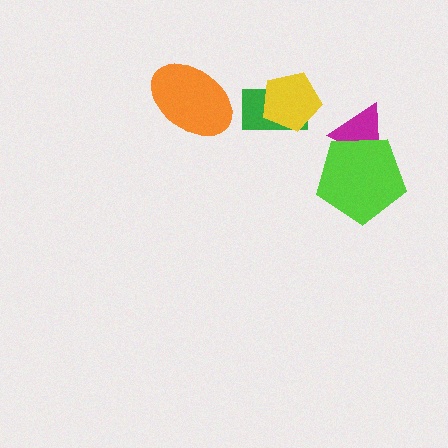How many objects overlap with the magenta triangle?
1 object overlaps with the magenta triangle.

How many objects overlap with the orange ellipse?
0 objects overlap with the orange ellipse.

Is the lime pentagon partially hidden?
No, no other shape covers it.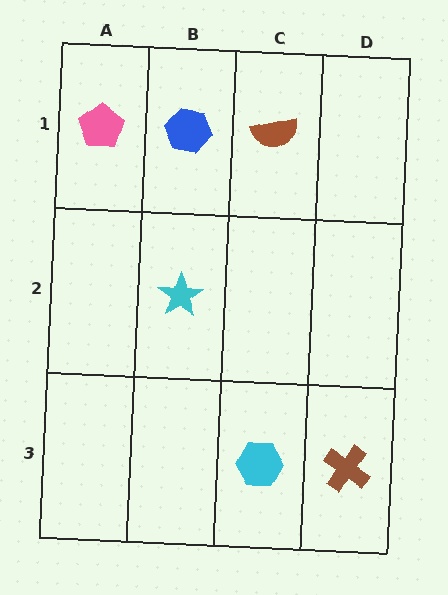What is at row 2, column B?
A cyan star.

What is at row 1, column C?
A brown semicircle.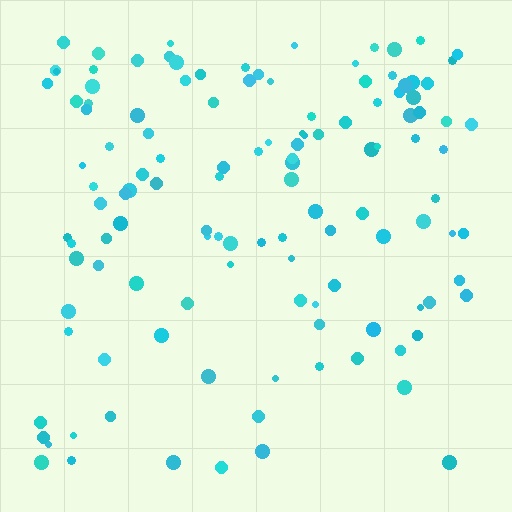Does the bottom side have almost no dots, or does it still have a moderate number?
Still a moderate number, just noticeably fewer than the top.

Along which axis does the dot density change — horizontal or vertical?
Vertical.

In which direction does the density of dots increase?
From bottom to top, with the top side densest.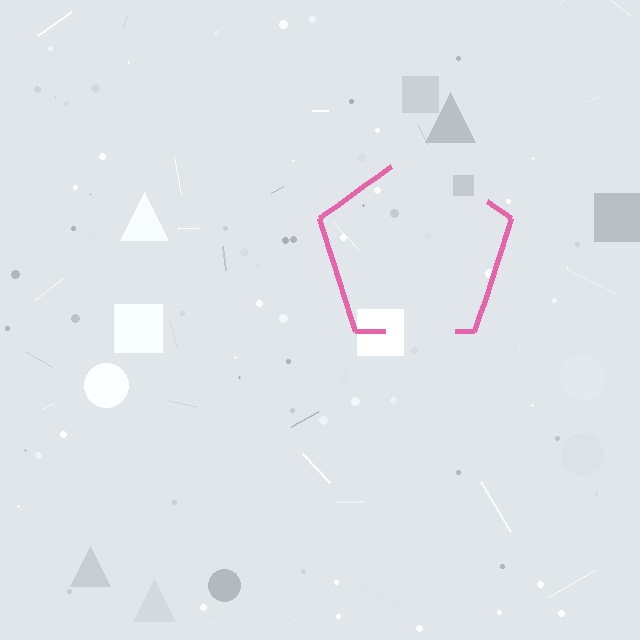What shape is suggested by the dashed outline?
The dashed outline suggests a pentagon.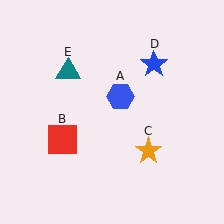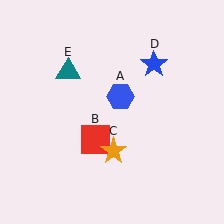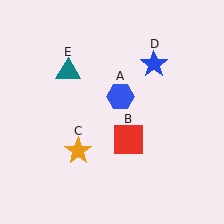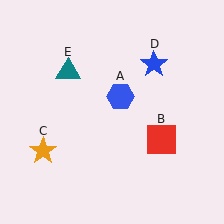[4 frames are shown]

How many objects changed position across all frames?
2 objects changed position: red square (object B), orange star (object C).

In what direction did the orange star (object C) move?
The orange star (object C) moved left.